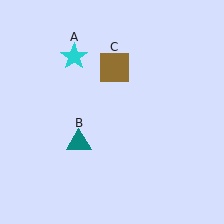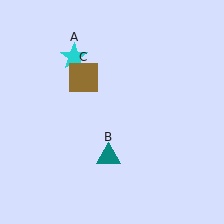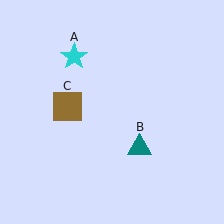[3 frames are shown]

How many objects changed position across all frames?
2 objects changed position: teal triangle (object B), brown square (object C).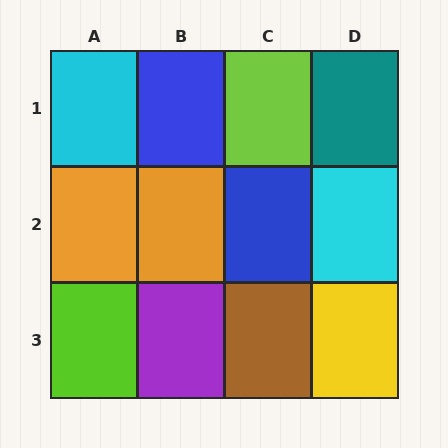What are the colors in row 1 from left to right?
Cyan, blue, lime, teal.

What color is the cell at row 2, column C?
Blue.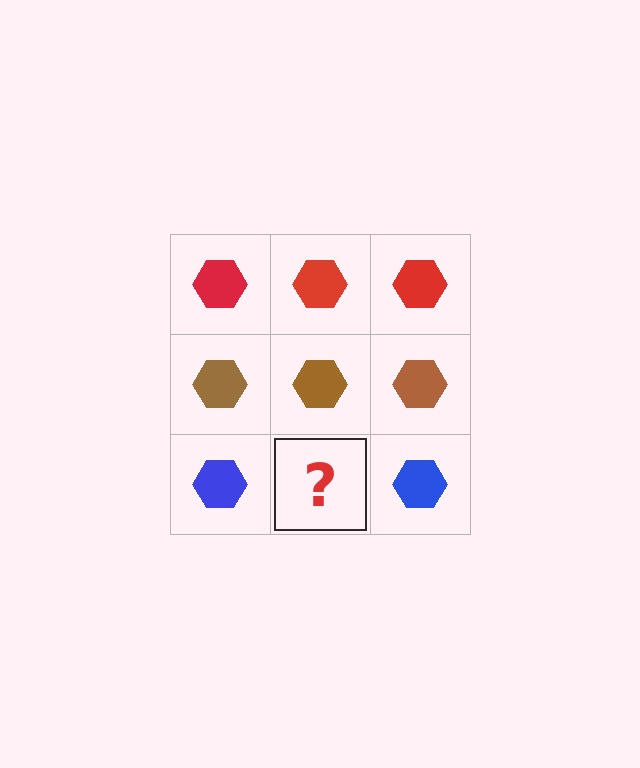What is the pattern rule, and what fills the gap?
The rule is that each row has a consistent color. The gap should be filled with a blue hexagon.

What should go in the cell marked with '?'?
The missing cell should contain a blue hexagon.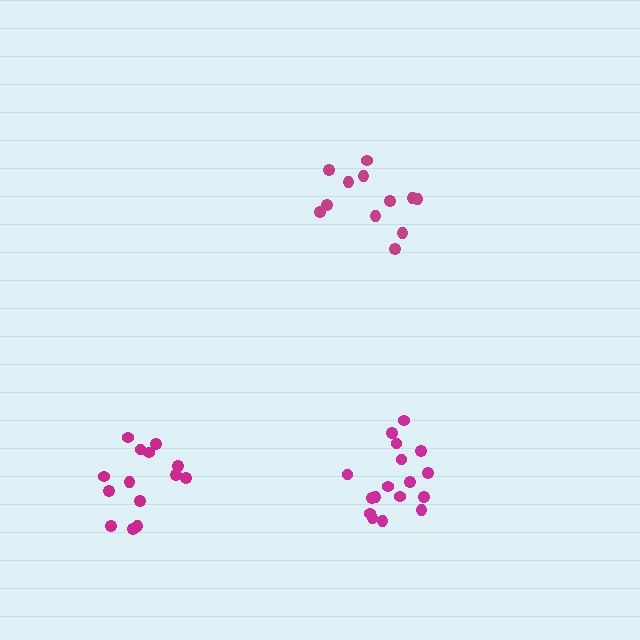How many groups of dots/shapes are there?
There are 3 groups.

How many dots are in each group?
Group 1: 12 dots, Group 2: 17 dots, Group 3: 14 dots (43 total).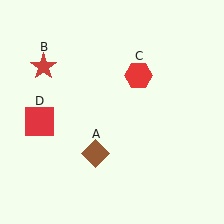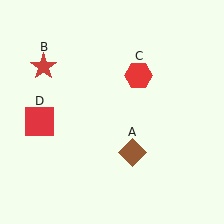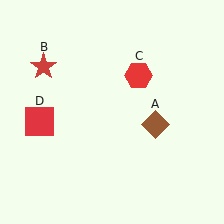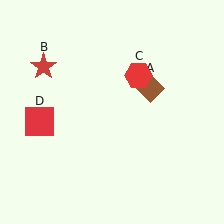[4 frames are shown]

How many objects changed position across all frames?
1 object changed position: brown diamond (object A).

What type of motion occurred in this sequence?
The brown diamond (object A) rotated counterclockwise around the center of the scene.